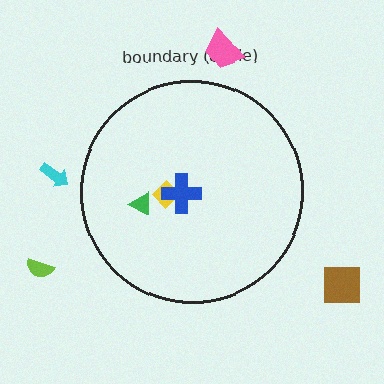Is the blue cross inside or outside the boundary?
Inside.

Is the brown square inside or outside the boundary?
Outside.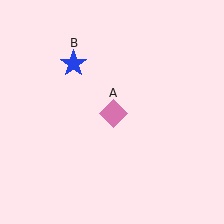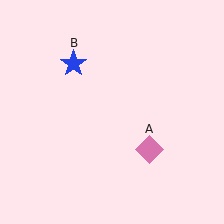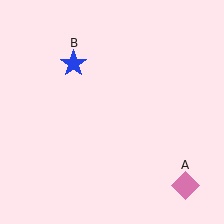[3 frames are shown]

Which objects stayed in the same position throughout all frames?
Blue star (object B) remained stationary.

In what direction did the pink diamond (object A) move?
The pink diamond (object A) moved down and to the right.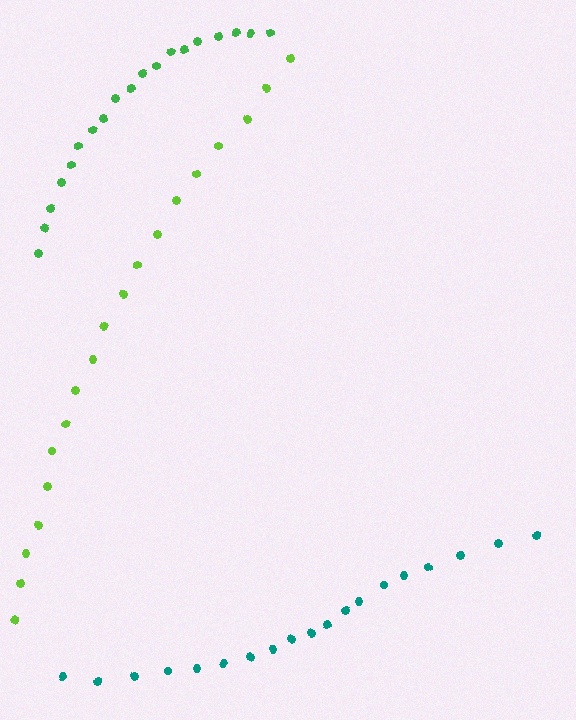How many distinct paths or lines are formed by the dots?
There are 3 distinct paths.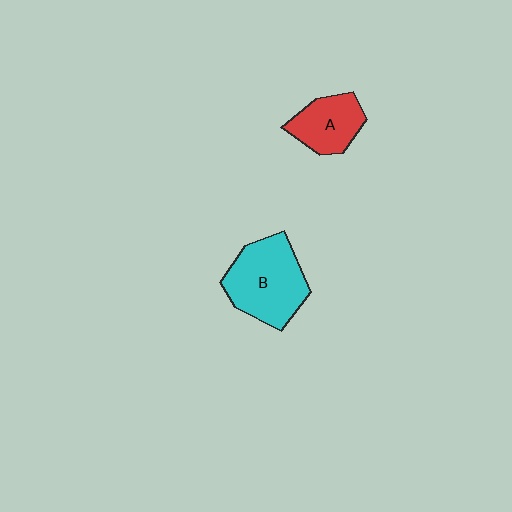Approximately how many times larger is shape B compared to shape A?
Approximately 1.6 times.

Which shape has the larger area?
Shape B (cyan).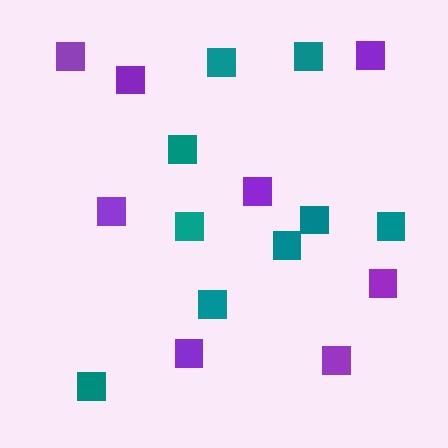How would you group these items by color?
There are 2 groups: one group of teal squares (9) and one group of purple squares (8).